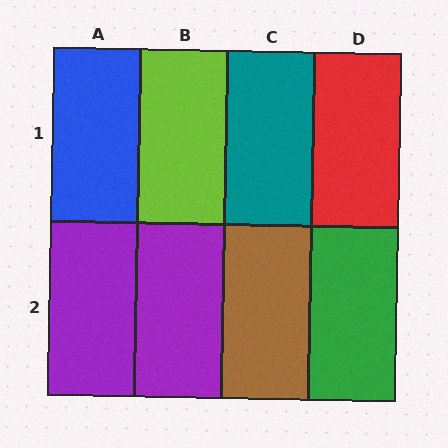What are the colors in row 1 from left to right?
Blue, lime, teal, red.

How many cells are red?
1 cell is red.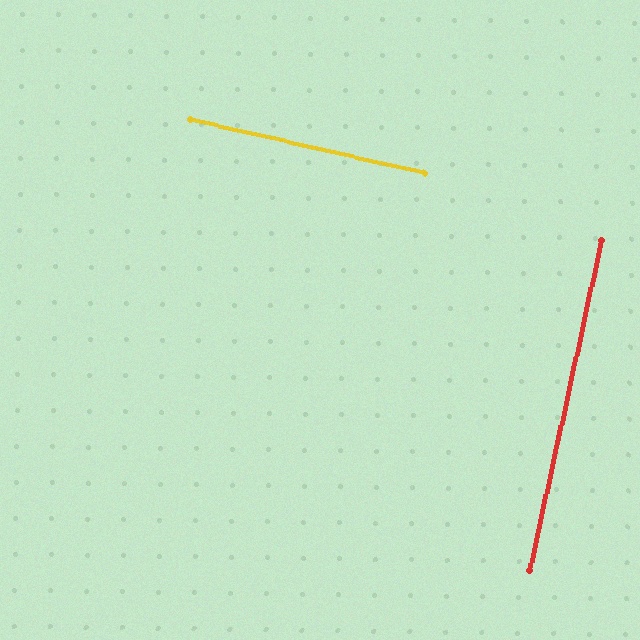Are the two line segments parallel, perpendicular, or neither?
Perpendicular — they meet at approximately 89°.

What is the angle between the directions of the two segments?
Approximately 89 degrees.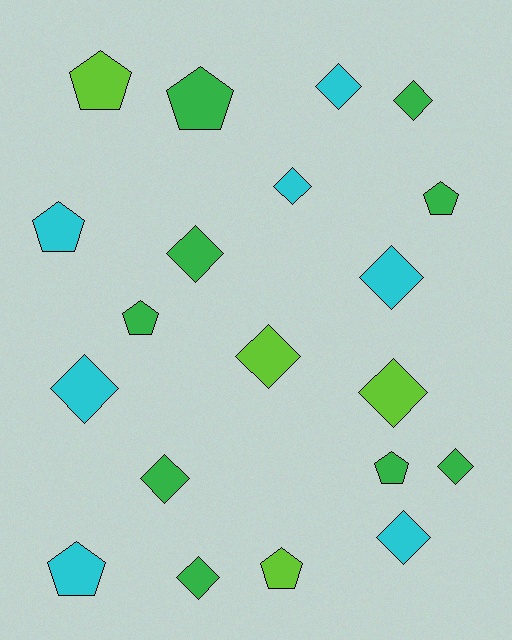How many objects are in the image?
There are 20 objects.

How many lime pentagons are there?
There are 2 lime pentagons.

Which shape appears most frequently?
Diamond, with 12 objects.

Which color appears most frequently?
Green, with 9 objects.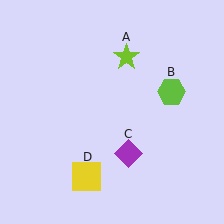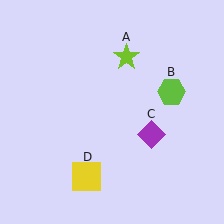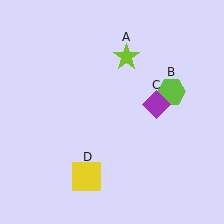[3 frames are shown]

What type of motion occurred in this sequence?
The purple diamond (object C) rotated counterclockwise around the center of the scene.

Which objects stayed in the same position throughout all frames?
Lime star (object A) and lime hexagon (object B) and yellow square (object D) remained stationary.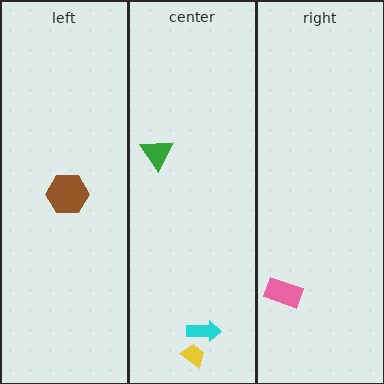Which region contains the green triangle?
The center region.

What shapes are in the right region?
The pink rectangle.